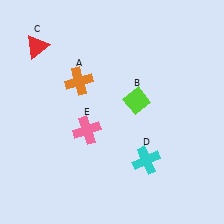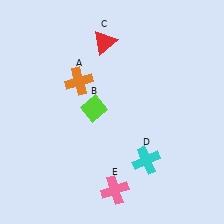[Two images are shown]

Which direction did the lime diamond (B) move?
The lime diamond (B) moved left.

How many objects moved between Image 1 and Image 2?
3 objects moved between the two images.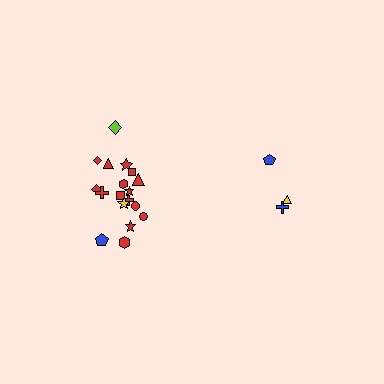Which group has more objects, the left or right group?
The left group.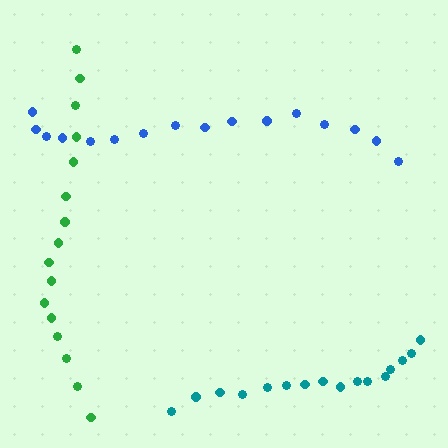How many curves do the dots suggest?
There are 3 distinct paths.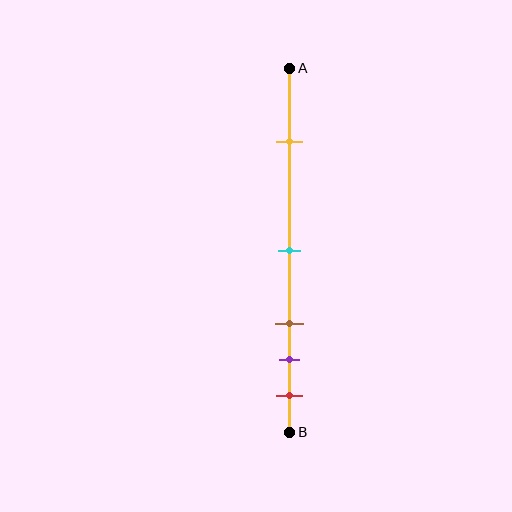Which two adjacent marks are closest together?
The purple and red marks are the closest adjacent pair.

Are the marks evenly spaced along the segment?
No, the marks are not evenly spaced.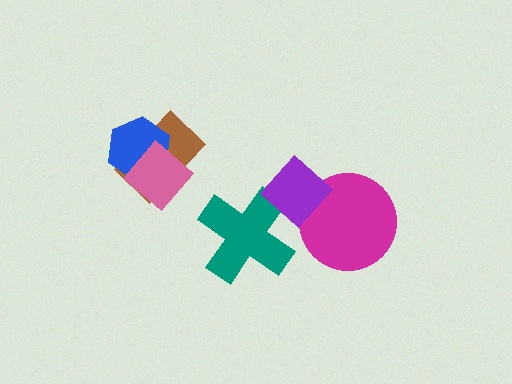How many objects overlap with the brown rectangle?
2 objects overlap with the brown rectangle.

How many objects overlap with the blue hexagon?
2 objects overlap with the blue hexagon.